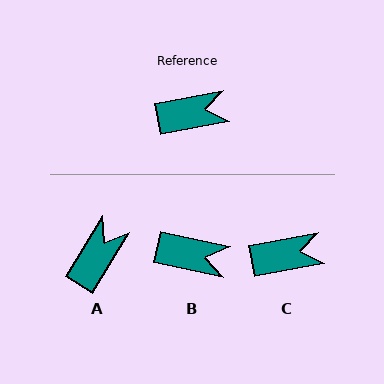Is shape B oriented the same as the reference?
No, it is off by about 23 degrees.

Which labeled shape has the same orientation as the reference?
C.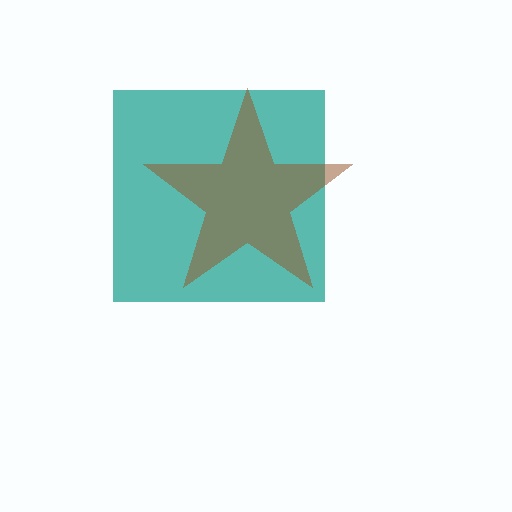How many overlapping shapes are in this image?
There are 2 overlapping shapes in the image.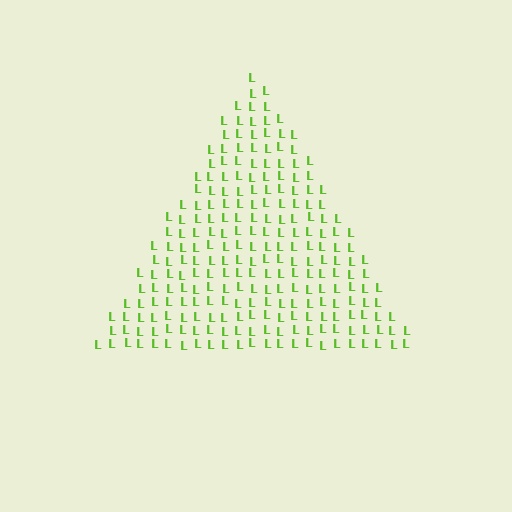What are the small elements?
The small elements are letter L's.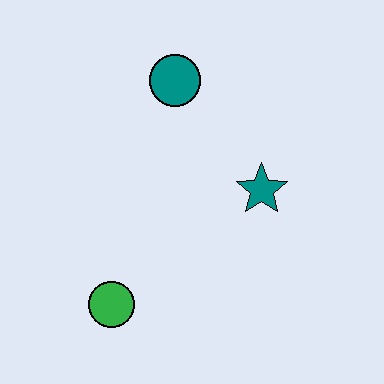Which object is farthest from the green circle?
The teal circle is farthest from the green circle.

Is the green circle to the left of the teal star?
Yes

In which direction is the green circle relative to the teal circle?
The green circle is below the teal circle.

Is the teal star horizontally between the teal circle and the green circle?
No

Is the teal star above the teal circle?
No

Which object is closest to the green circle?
The teal star is closest to the green circle.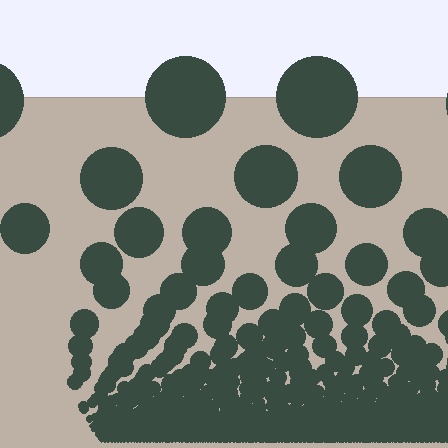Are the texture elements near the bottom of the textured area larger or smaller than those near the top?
Smaller. The gradient is inverted — elements near the bottom are smaller and denser.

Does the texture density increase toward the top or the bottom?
Density increases toward the bottom.